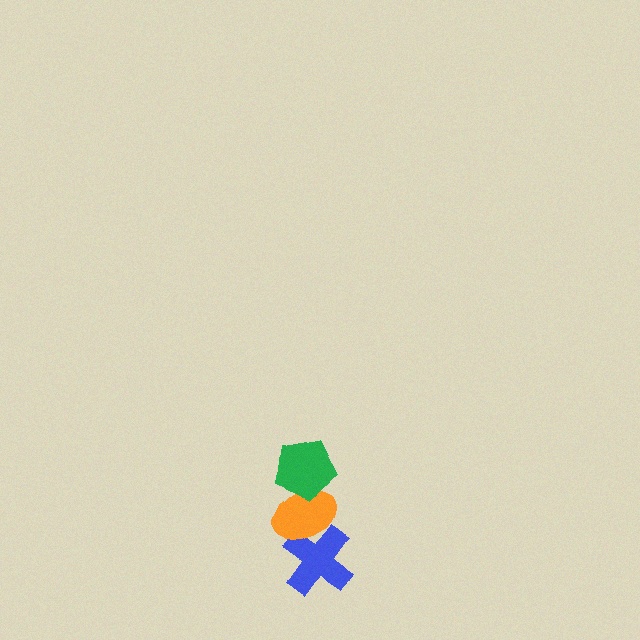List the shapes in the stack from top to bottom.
From top to bottom: the green pentagon, the orange ellipse, the blue cross.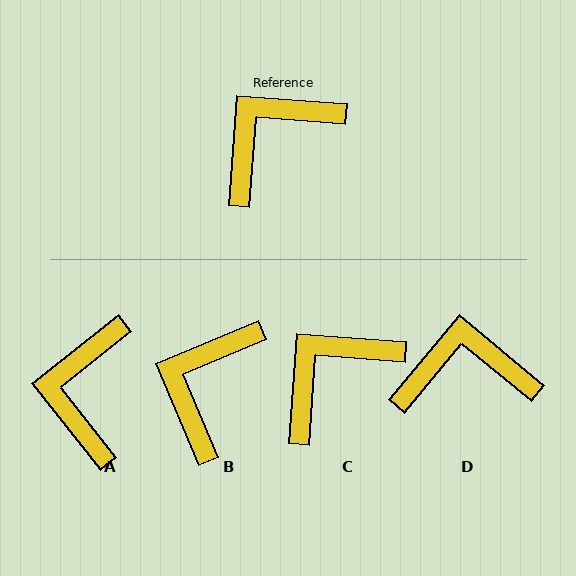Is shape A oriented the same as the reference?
No, it is off by about 43 degrees.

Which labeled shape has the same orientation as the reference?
C.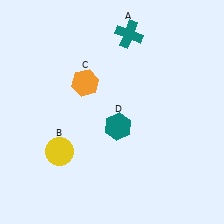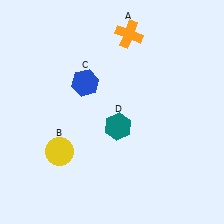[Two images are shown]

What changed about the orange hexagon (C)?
In Image 1, C is orange. In Image 2, it changed to blue.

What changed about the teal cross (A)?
In Image 1, A is teal. In Image 2, it changed to orange.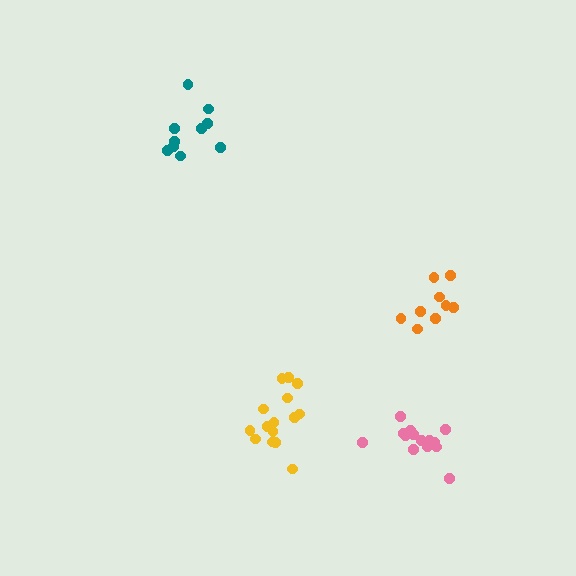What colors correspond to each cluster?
The clusters are colored: orange, yellow, teal, pink.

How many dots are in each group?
Group 1: 9 dots, Group 2: 15 dots, Group 3: 10 dots, Group 4: 14 dots (48 total).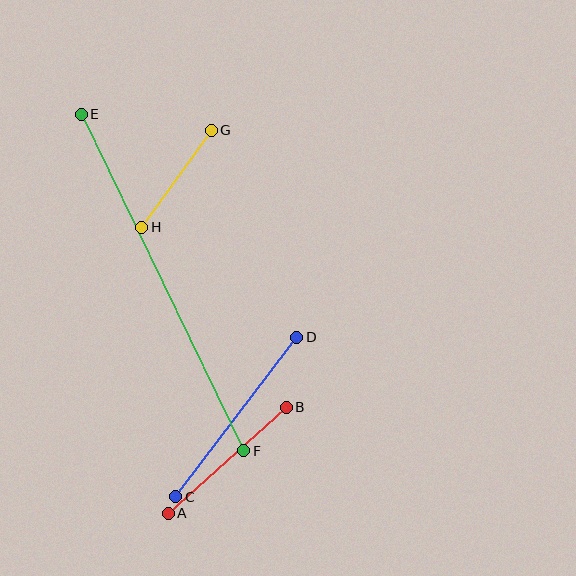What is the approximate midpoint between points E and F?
The midpoint is at approximately (163, 282) pixels.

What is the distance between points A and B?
The distance is approximately 159 pixels.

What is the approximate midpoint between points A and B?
The midpoint is at approximately (227, 460) pixels.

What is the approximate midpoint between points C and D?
The midpoint is at approximately (236, 417) pixels.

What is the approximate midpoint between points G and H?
The midpoint is at approximately (177, 179) pixels.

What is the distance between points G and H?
The distance is approximately 119 pixels.